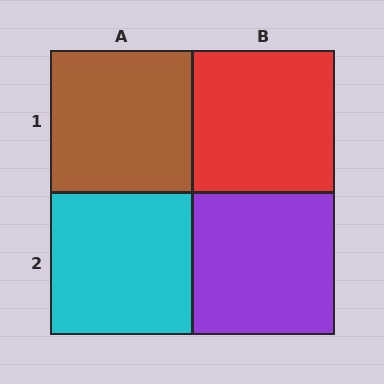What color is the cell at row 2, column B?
Purple.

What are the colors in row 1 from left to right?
Brown, red.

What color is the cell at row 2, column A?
Cyan.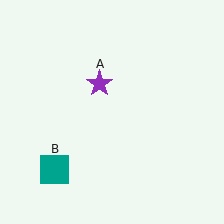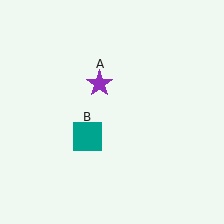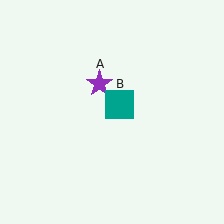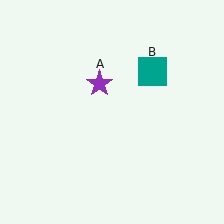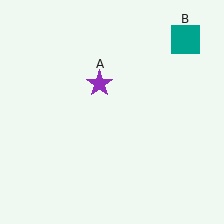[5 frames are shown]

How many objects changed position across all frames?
1 object changed position: teal square (object B).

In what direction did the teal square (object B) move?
The teal square (object B) moved up and to the right.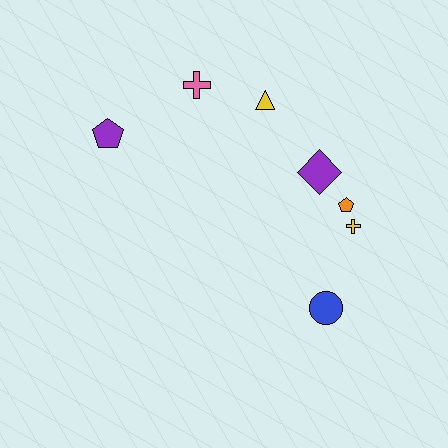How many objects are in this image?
There are 7 objects.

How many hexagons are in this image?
There are no hexagons.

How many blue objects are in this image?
There is 1 blue object.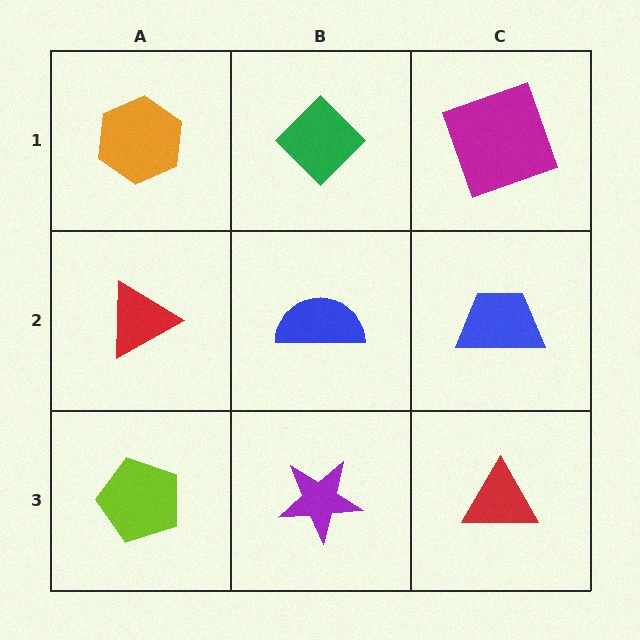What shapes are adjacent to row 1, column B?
A blue semicircle (row 2, column B), an orange hexagon (row 1, column A), a magenta square (row 1, column C).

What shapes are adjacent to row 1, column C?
A blue trapezoid (row 2, column C), a green diamond (row 1, column B).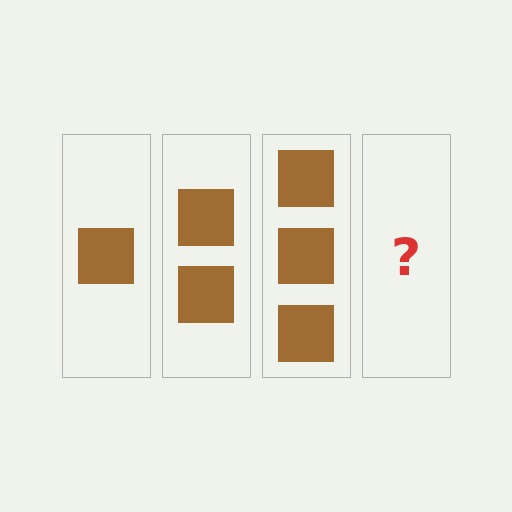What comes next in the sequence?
The next element should be 4 squares.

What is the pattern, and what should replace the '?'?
The pattern is that each step adds one more square. The '?' should be 4 squares.